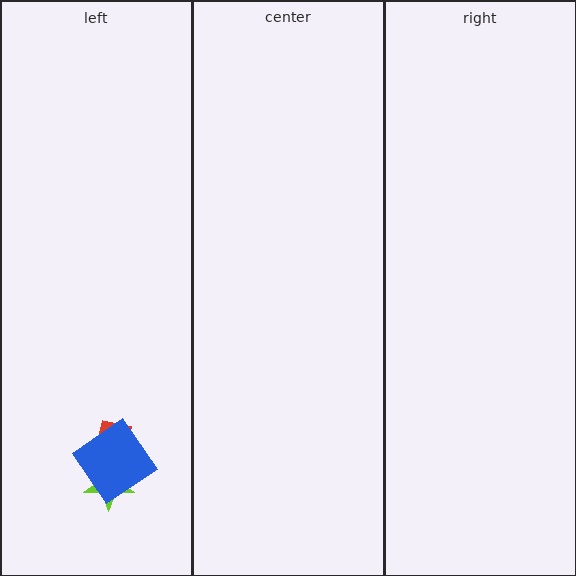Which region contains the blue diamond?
The left region.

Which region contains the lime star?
The left region.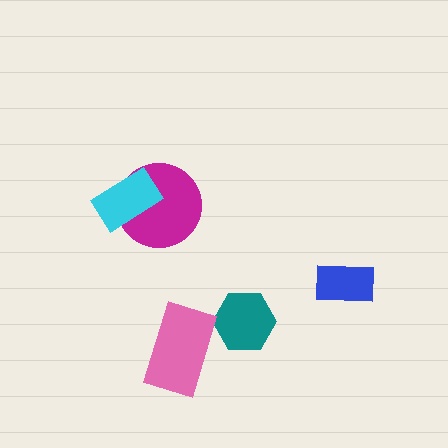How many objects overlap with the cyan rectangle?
1 object overlaps with the cyan rectangle.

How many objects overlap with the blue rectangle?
0 objects overlap with the blue rectangle.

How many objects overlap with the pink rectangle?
0 objects overlap with the pink rectangle.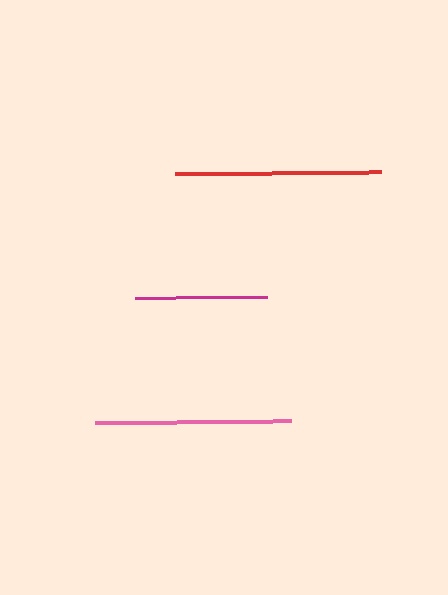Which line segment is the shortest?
The magenta line is the shortest at approximately 131 pixels.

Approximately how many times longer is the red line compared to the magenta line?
The red line is approximately 1.6 times the length of the magenta line.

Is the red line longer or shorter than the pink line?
The red line is longer than the pink line.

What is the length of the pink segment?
The pink segment is approximately 196 pixels long.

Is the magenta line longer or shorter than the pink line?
The pink line is longer than the magenta line.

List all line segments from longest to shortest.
From longest to shortest: red, pink, magenta.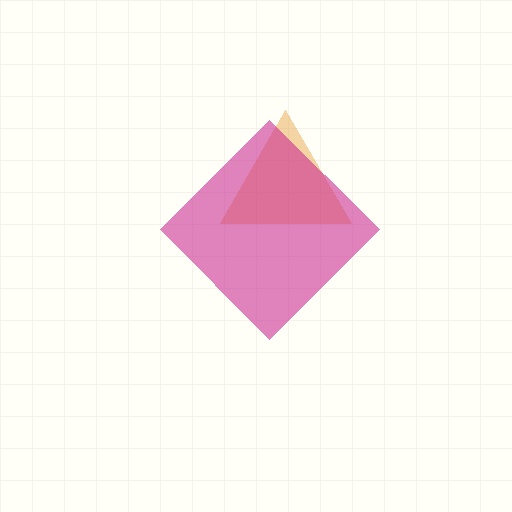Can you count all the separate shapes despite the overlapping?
Yes, there are 2 separate shapes.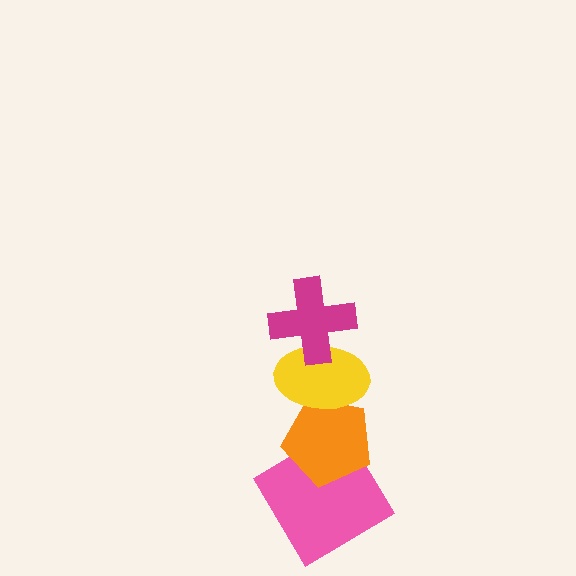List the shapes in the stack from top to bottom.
From top to bottom: the magenta cross, the yellow ellipse, the orange pentagon, the pink diamond.